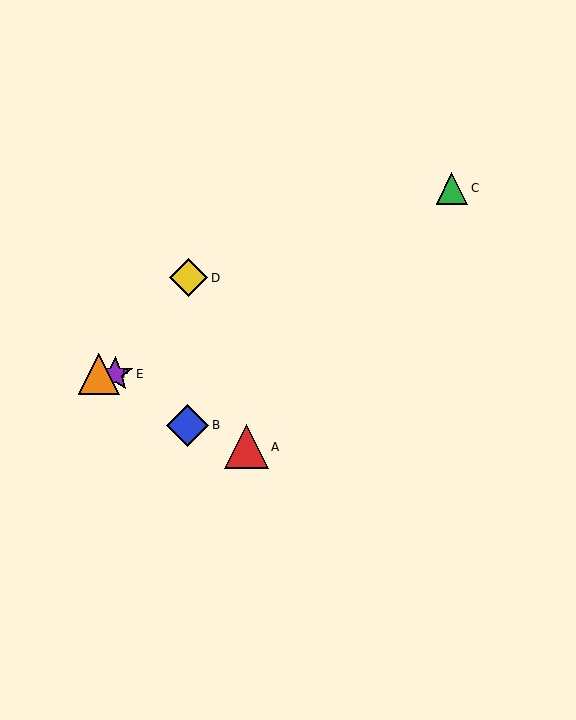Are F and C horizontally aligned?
No, F is at y≈374 and C is at y≈188.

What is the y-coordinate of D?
Object D is at y≈278.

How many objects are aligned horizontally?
2 objects (E, F) are aligned horizontally.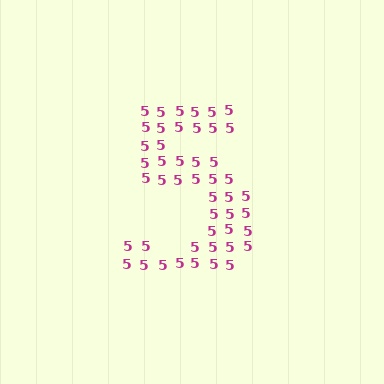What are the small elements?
The small elements are digit 5's.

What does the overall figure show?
The overall figure shows the digit 5.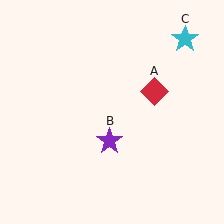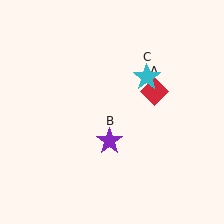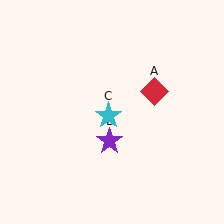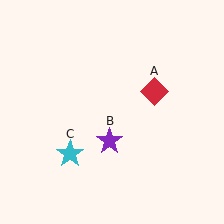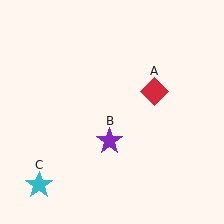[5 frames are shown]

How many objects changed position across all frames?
1 object changed position: cyan star (object C).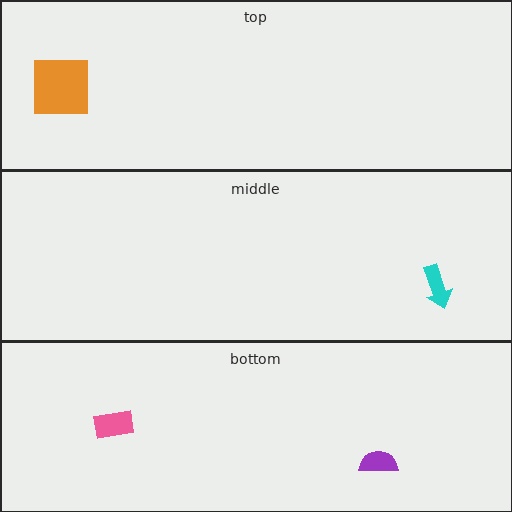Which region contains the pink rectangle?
The bottom region.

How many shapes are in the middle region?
1.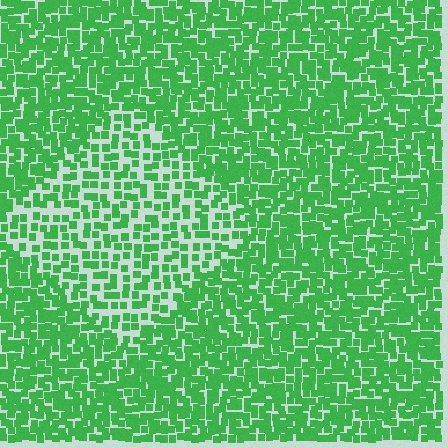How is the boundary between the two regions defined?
The boundary is defined by a change in element density (approximately 1.9x ratio). All elements are the same color, size, and shape.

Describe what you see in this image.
The image contains small green elements arranged at two different densities. A diamond-shaped region is visible where the elements are less densely packed than the surrounding area.